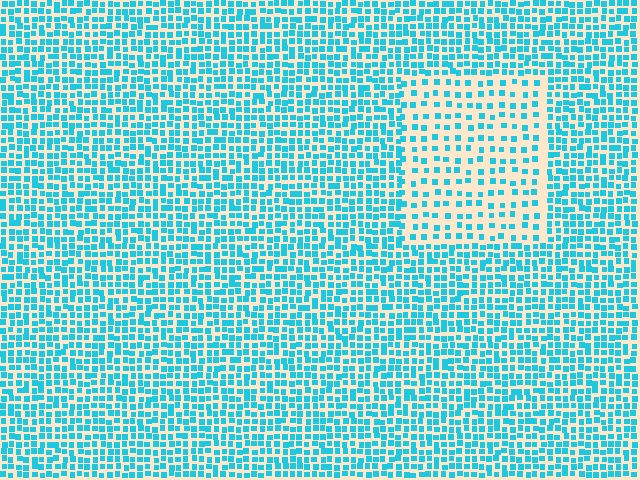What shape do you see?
I see a rectangle.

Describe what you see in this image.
The image contains small cyan elements arranged at two different densities. A rectangle-shaped region is visible where the elements are less densely packed than the surrounding area.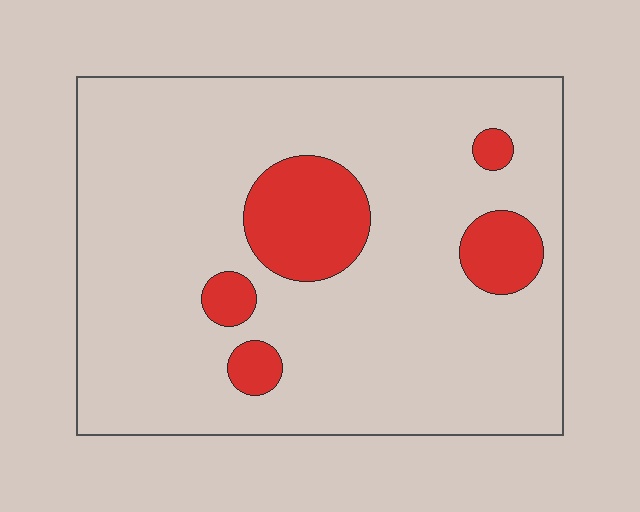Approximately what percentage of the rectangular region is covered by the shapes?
Approximately 15%.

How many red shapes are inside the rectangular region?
5.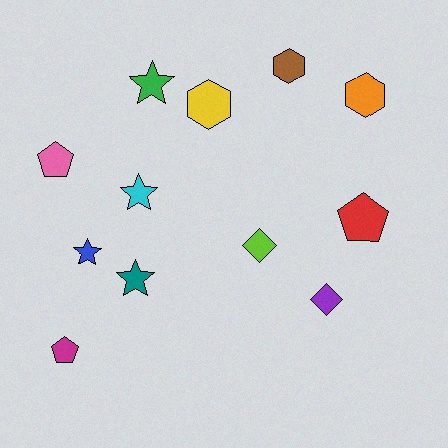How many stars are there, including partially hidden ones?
There are 4 stars.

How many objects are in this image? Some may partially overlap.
There are 12 objects.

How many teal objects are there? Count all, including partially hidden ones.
There is 1 teal object.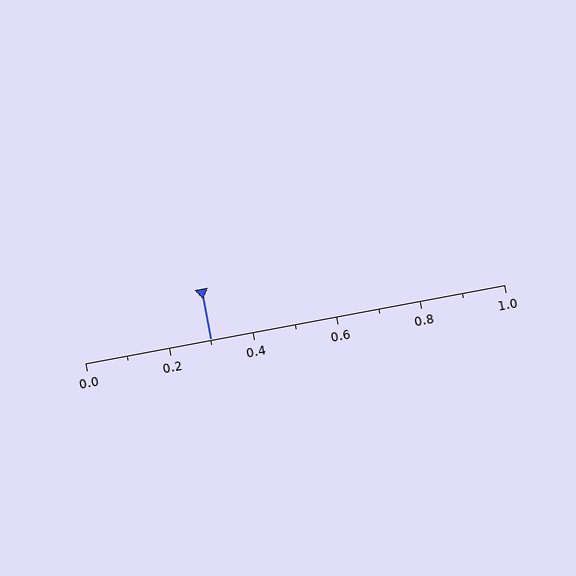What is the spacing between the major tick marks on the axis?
The major ticks are spaced 0.2 apart.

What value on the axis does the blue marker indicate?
The marker indicates approximately 0.3.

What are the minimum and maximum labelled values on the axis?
The axis runs from 0.0 to 1.0.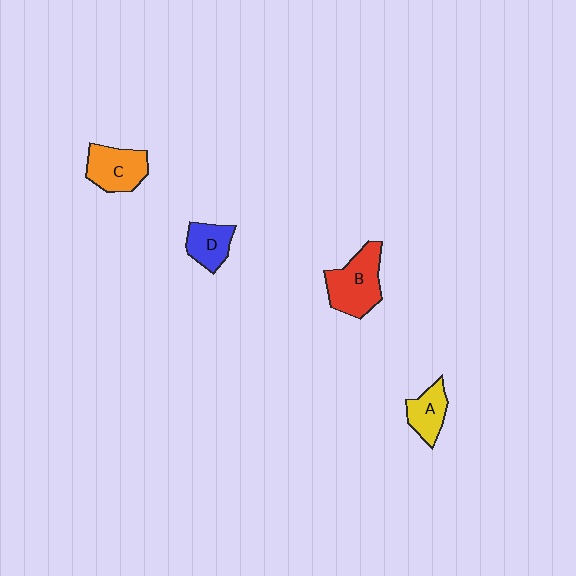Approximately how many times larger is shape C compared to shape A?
Approximately 1.4 times.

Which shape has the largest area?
Shape B (red).